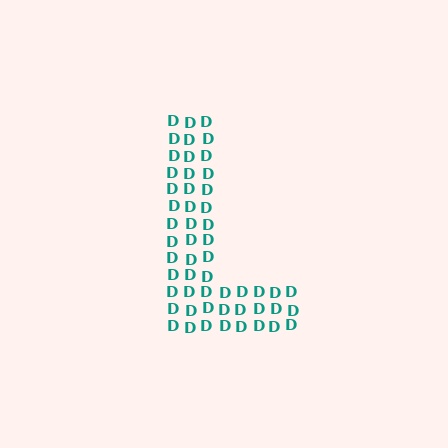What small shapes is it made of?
It is made of small letter D's.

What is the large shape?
The large shape is the letter L.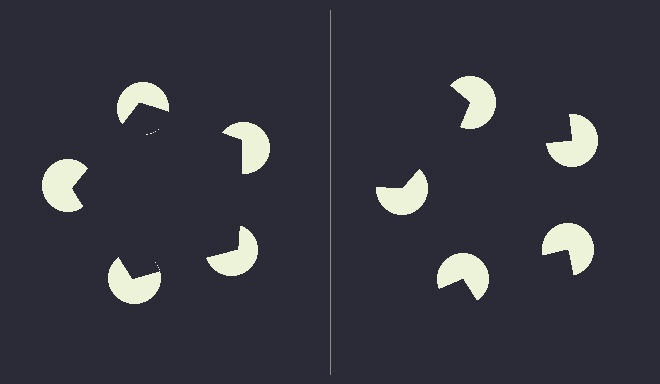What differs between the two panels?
The pac-man discs are positioned identically on both sides; only the wedge orientations differ. On the left they align to a pentagon; on the right they are misaligned.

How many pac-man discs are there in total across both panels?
10 — 5 on each side.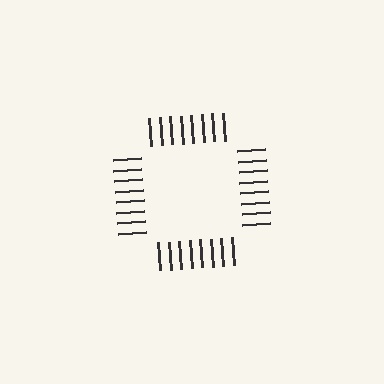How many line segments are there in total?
32 — 8 along each of the 4 edges.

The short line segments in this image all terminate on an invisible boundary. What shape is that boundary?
An illusory square — the line segments terminate on its edges but no continuous stroke is drawn.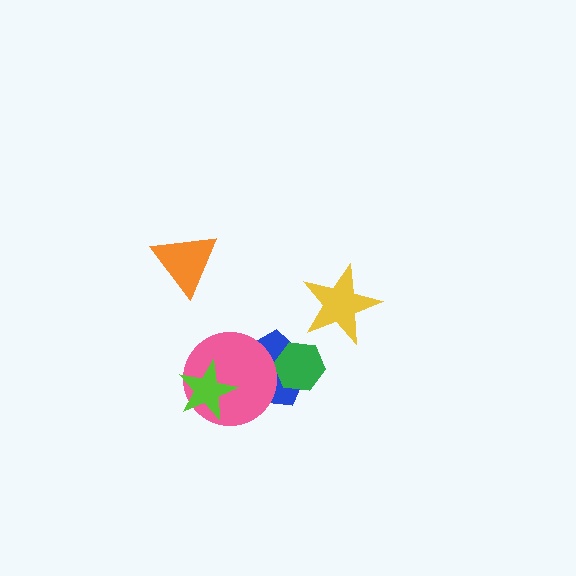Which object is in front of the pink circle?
The lime star is in front of the pink circle.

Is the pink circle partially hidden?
Yes, it is partially covered by another shape.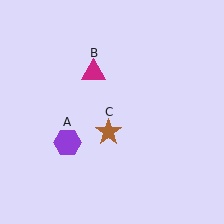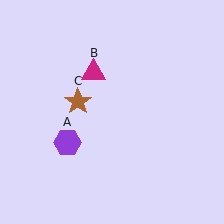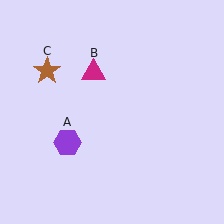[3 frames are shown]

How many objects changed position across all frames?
1 object changed position: brown star (object C).